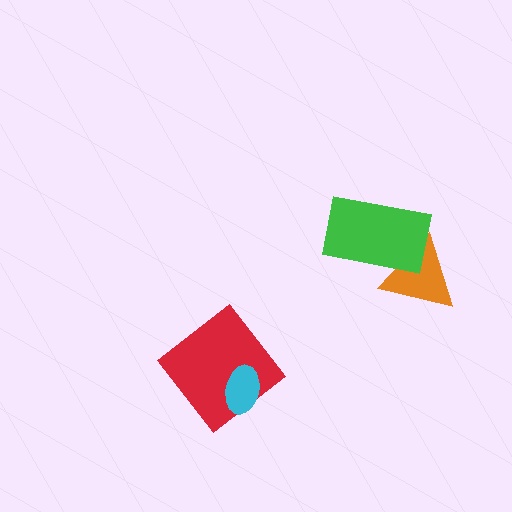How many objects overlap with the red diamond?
1 object overlaps with the red diamond.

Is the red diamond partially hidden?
Yes, it is partially covered by another shape.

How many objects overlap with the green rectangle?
1 object overlaps with the green rectangle.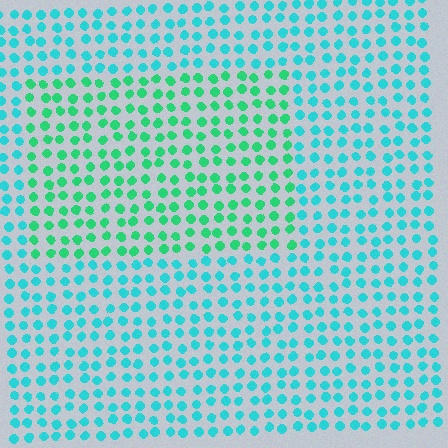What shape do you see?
I see a rectangle.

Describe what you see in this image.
The image is filled with small cyan elements in a uniform arrangement. A rectangle-shaped region is visible where the elements are tinted to a slightly different hue, forming a subtle color boundary.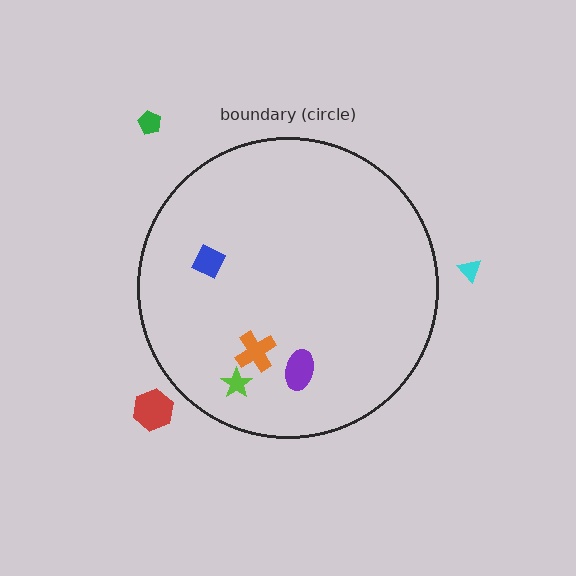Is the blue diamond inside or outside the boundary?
Inside.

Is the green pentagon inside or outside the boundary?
Outside.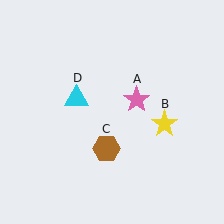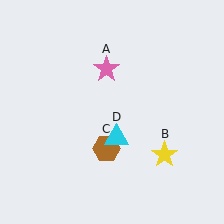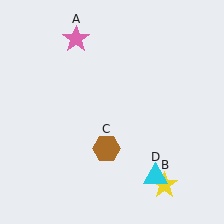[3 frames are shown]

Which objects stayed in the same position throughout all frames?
Brown hexagon (object C) remained stationary.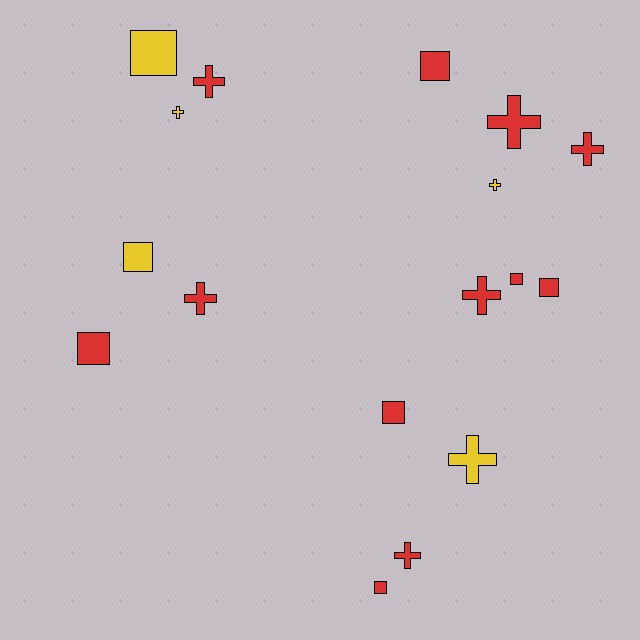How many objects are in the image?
There are 17 objects.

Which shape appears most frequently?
Cross, with 9 objects.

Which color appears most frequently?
Red, with 12 objects.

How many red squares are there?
There are 6 red squares.